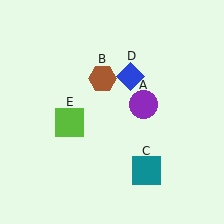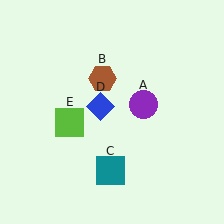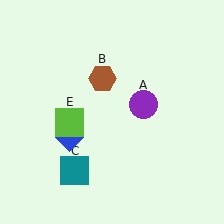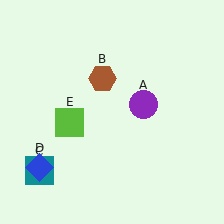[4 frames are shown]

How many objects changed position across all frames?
2 objects changed position: teal square (object C), blue diamond (object D).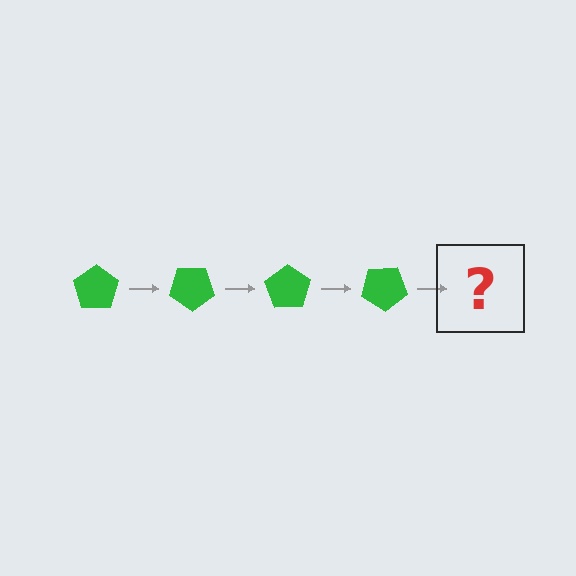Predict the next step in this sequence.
The next step is a green pentagon rotated 140 degrees.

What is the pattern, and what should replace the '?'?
The pattern is that the pentagon rotates 35 degrees each step. The '?' should be a green pentagon rotated 140 degrees.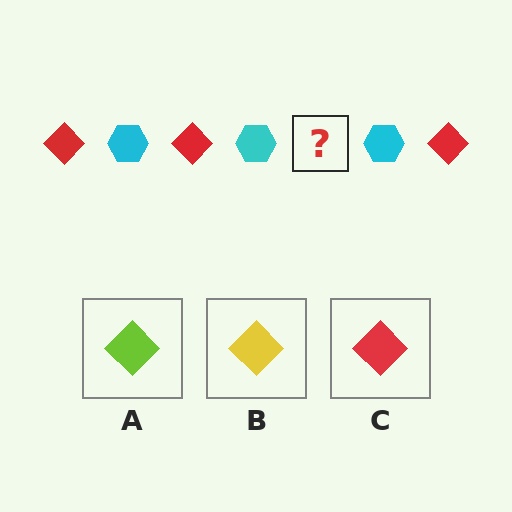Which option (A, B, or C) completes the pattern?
C.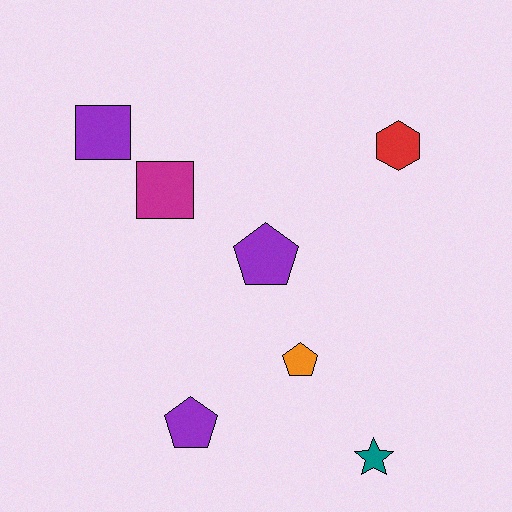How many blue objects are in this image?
There are no blue objects.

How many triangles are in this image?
There are no triangles.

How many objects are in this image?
There are 7 objects.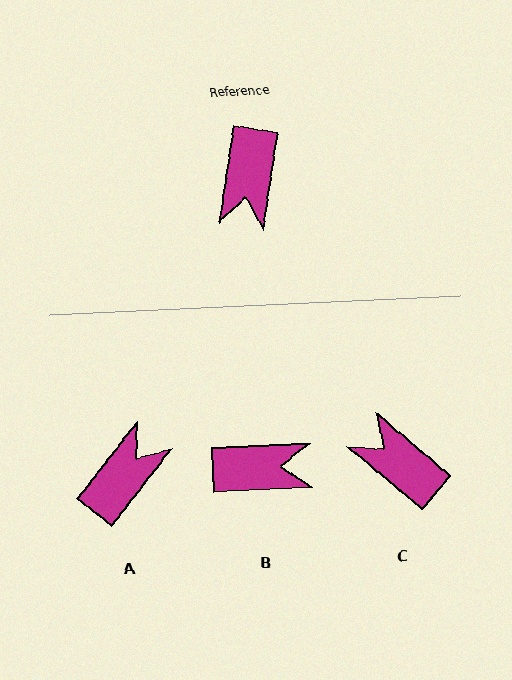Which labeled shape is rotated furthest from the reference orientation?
A, about 151 degrees away.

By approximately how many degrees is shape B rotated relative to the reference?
Approximately 101 degrees counter-clockwise.